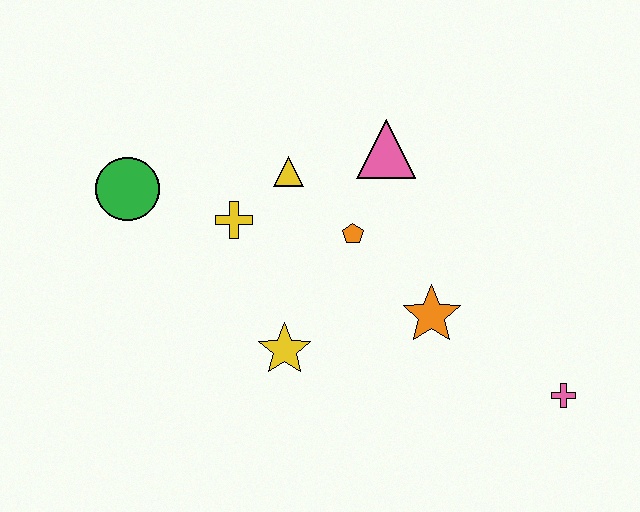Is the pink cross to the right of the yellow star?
Yes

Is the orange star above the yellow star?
Yes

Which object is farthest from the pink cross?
The green circle is farthest from the pink cross.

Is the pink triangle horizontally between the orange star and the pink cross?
No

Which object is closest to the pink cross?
The orange star is closest to the pink cross.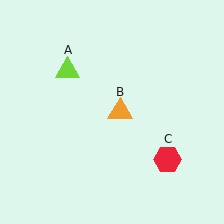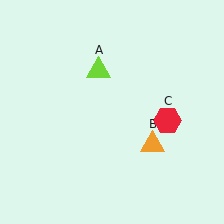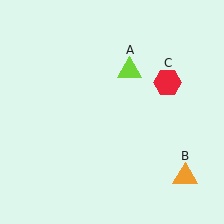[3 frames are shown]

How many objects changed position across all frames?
3 objects changed position: lime triangle (object A), orange triangle (object B), red hexagon (object C).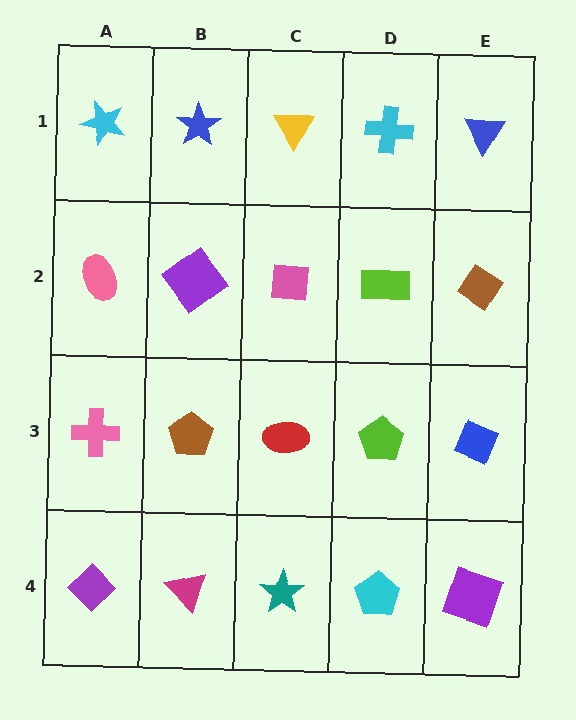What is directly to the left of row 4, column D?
A teal star.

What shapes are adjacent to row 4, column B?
A brown pentagon (row 3, column B), a purple diamond (row 4, column A), a teal star (row 4, column C).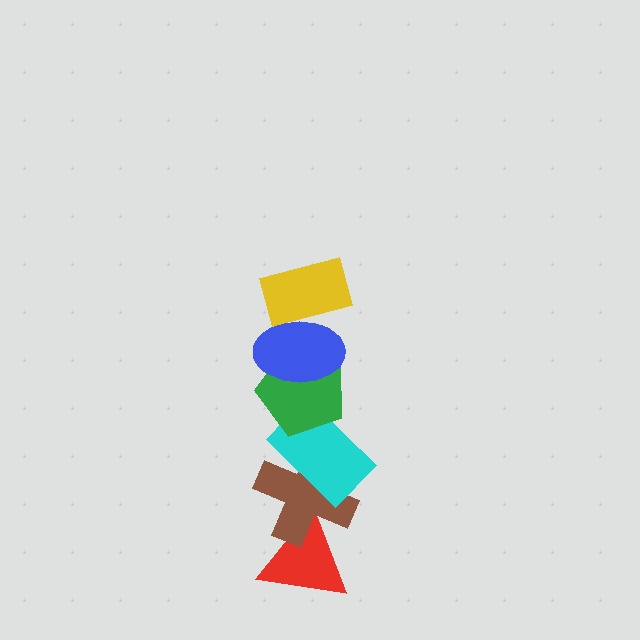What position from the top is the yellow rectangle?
The yellow rectangle is 1st from the top.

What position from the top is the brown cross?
The brown cross is 5th from the top.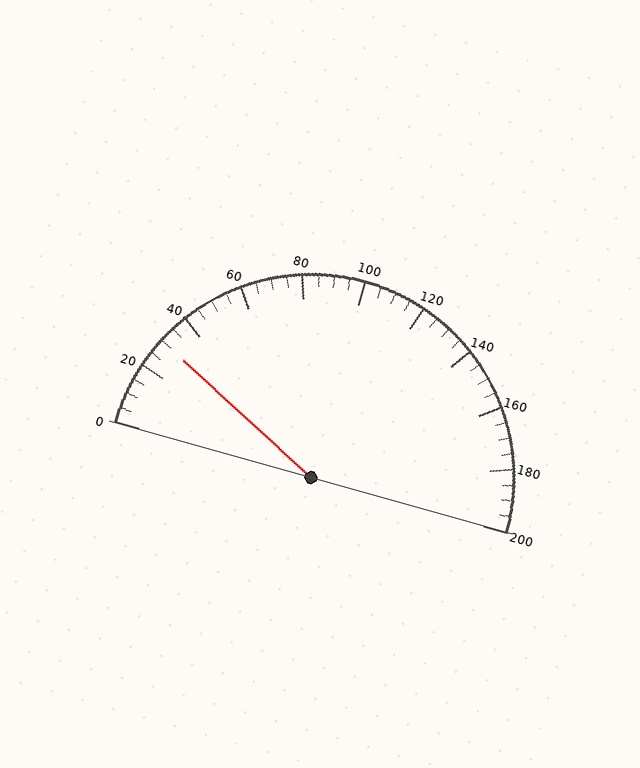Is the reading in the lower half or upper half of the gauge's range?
The reading is in the lower half of the range (0 to 200).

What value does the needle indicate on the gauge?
The needle indicates approximately 30.